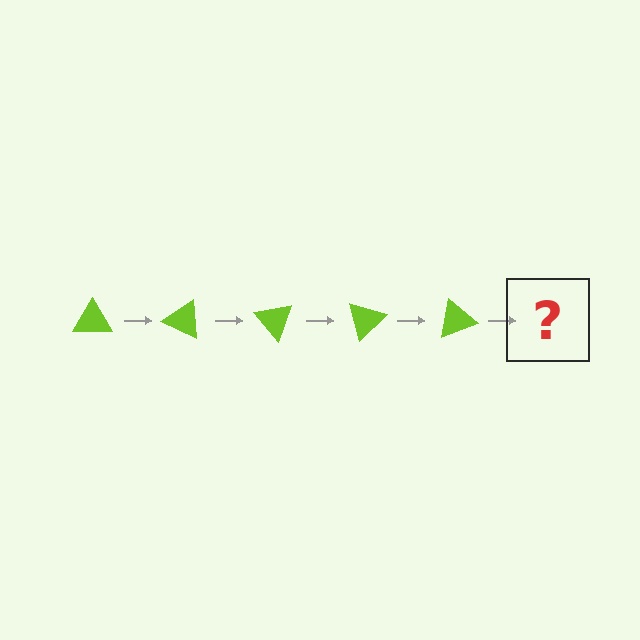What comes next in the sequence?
The next element should be a lime triangle rotated 125 degrees.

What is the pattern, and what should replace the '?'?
The pattern is that the triangle rotates 25 degrees each step. The '?' should be a lime triangle rotated 125 degrees.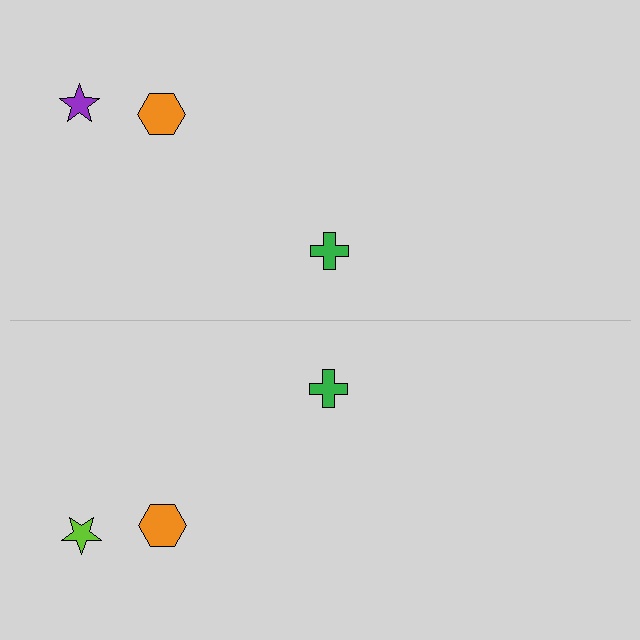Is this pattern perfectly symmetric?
No, the pattern is not perfectly symmetric. The lime star on the bottom side breaks the symmetry — its mirror counterpart is purple.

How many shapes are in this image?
There are 6 shapes in this image.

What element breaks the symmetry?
The lime star on the bottom side breaks the symmetry — its mirror counterpart is purple.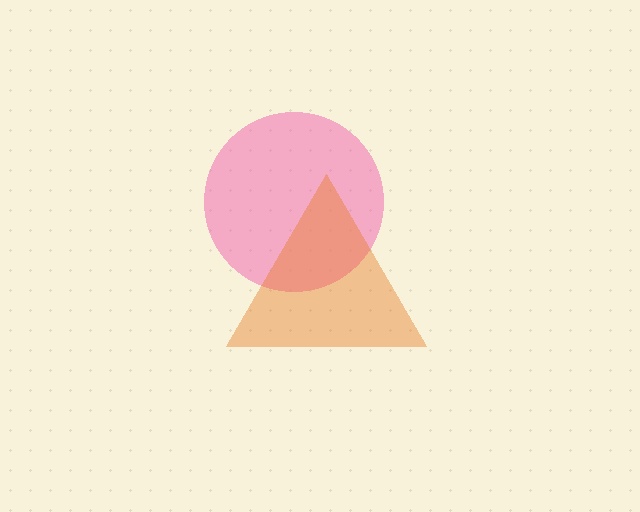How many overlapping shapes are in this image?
There are 2 overlapping shapes in the image.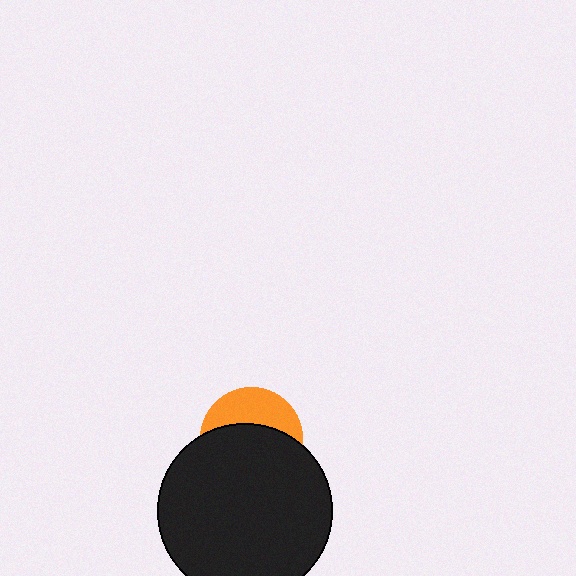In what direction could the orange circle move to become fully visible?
The orange circle could move up. That would shift it out from behind the black circle entirely.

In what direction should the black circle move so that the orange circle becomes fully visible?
The black circle should move down. That is the shortest direction to clear the overlap and leave the orange circle fully visible.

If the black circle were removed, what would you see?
You would see the complete orange circle.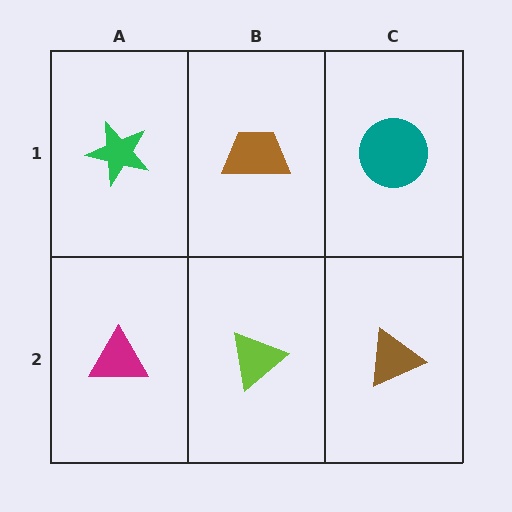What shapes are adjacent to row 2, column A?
A green star (row 1, column A), a lime triangle (row 2, column B).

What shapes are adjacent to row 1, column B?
A lime triangle (row 2, column B), a green star (row 1, column A), a teal circle (row 1, column C).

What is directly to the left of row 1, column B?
A green star.